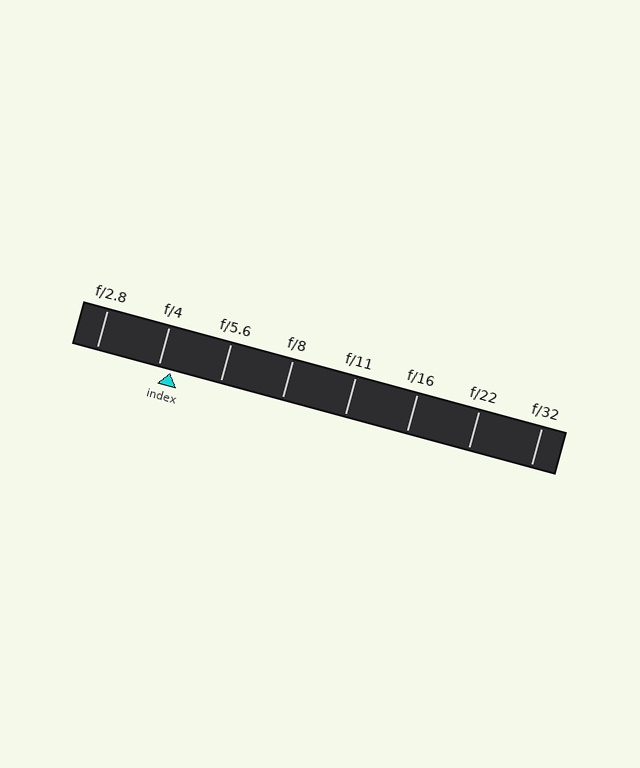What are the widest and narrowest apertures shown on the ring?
The widest aperture shown is f/2.8 and the narrowest is f/32.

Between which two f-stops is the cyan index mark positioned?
The index mark is between f/4 and f/5.6.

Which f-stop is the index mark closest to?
The index mark is closest to f/4.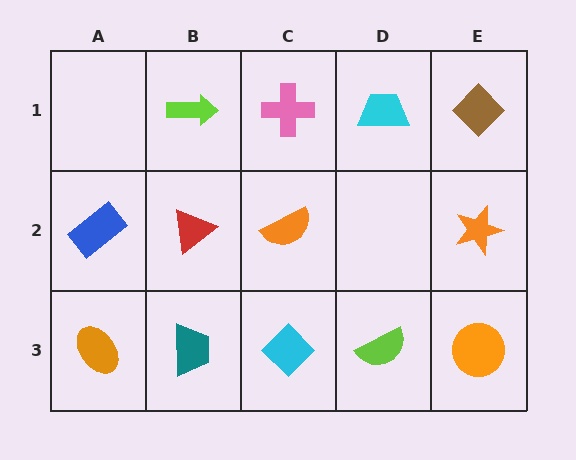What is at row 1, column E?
A brown diamond.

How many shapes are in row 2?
4 shapes.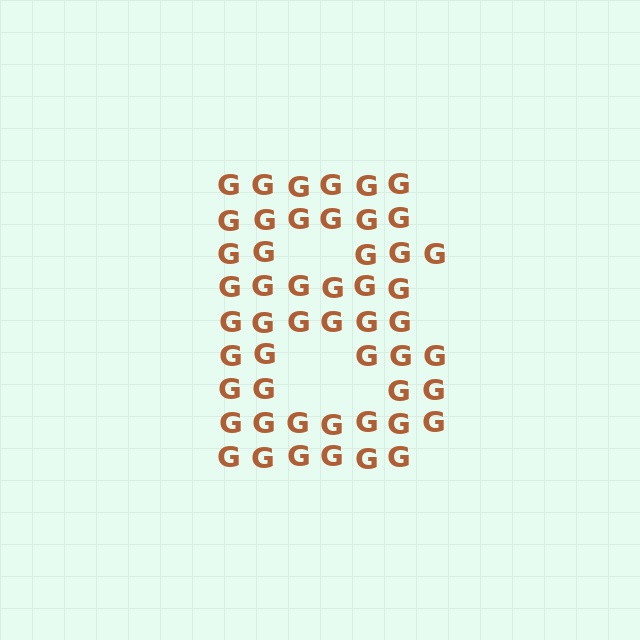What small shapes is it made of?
It is made of small letter G's.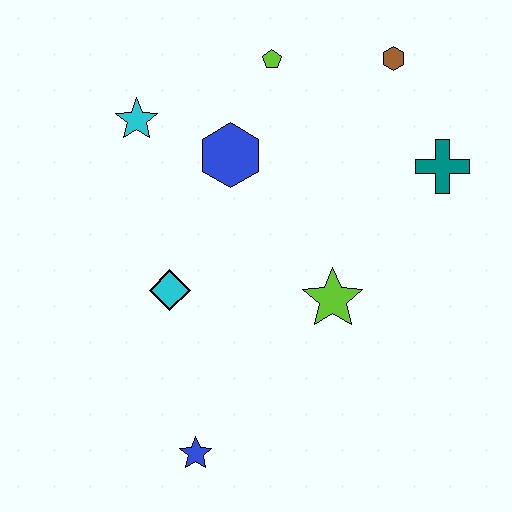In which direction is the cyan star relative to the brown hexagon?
The cyan star is to the left of the brown hexagon.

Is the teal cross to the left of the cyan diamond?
No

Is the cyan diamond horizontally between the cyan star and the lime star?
Yes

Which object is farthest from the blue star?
The brown hexagon is farthest from the blue star.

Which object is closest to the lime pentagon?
The blue hexagon is closest to the lime pentagon.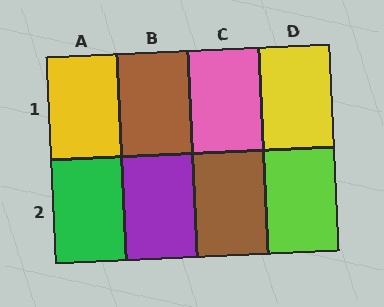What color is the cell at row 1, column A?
Yellow.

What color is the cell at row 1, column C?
Pink.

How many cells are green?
1 cell is green.